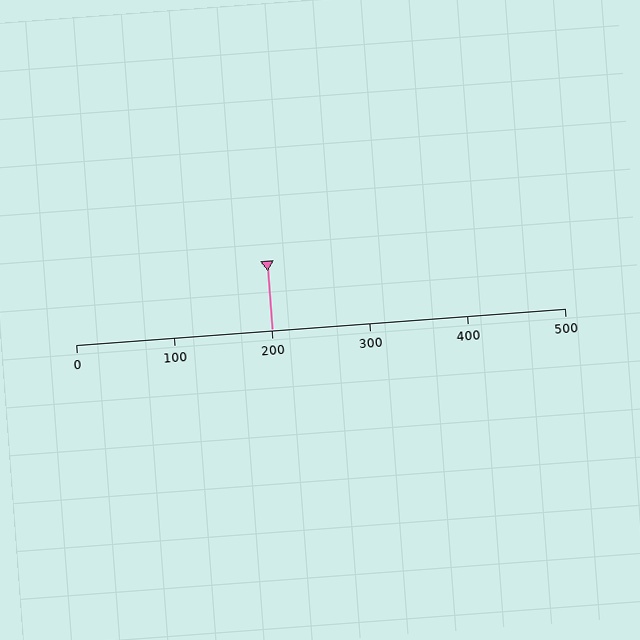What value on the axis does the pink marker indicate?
The marker indicates approximately 200.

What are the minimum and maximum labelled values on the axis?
The axis runs from 0 to 500.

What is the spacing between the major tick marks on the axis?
The major ticks are spaced 100 apart.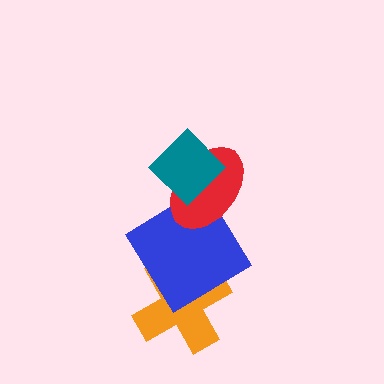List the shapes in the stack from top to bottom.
From top to bottom: the teal diamond, the red ellipse, the blue diamond, the orange cross.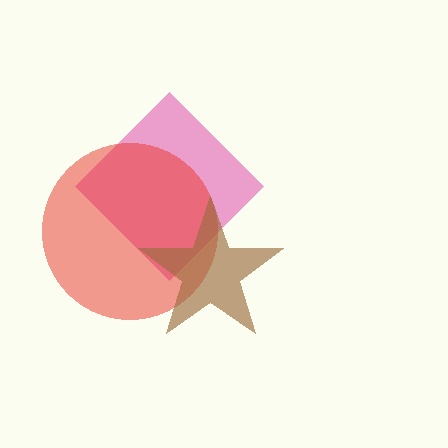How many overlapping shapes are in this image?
There are 3 overlapping shapes in the image.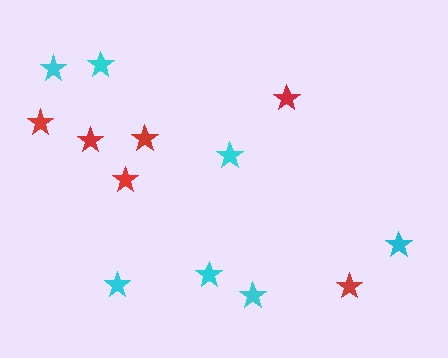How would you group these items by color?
There are 2 groups: one group of red stars (6) and one group of cyan stars (7).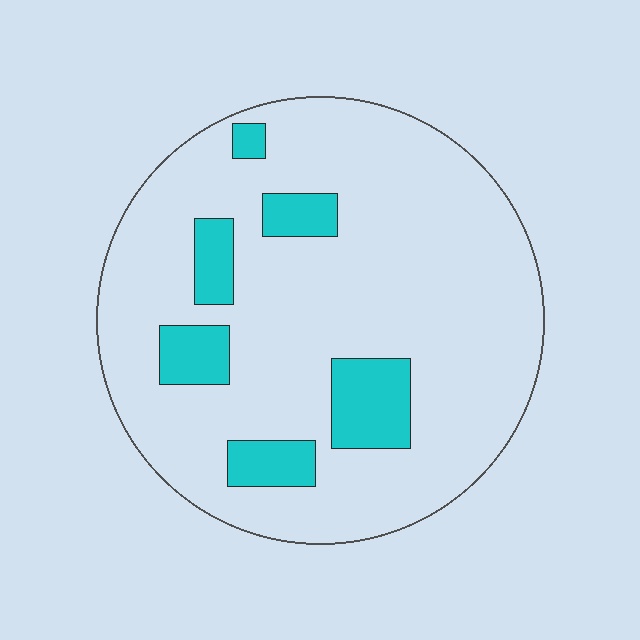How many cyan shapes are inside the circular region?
6.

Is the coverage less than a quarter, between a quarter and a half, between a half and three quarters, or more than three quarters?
Less than a quarter.